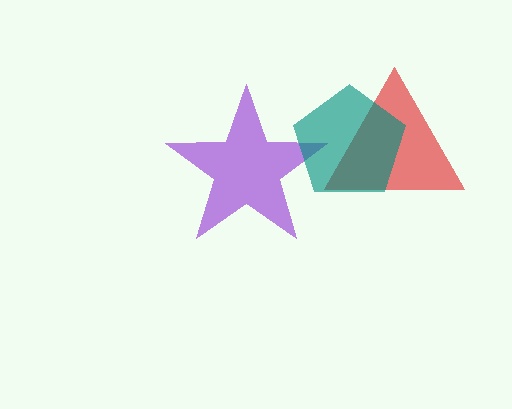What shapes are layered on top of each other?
The layered shapes are: a purple star, a red triangle, a teal pentagon.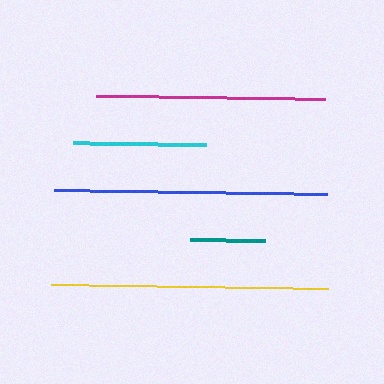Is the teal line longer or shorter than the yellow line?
The yellow line is longer than the teal line.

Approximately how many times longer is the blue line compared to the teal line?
The blue line is approximately 3.7 times the length of the teal line.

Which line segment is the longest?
The yellow line is the longest at approximately 277 pixels.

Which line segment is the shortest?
The teal line is the shortest at approximately 74 pixels.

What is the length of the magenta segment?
The magenta segment is approximately 229 pixels long.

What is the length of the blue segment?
The blue segment is approximately 274 pixels long.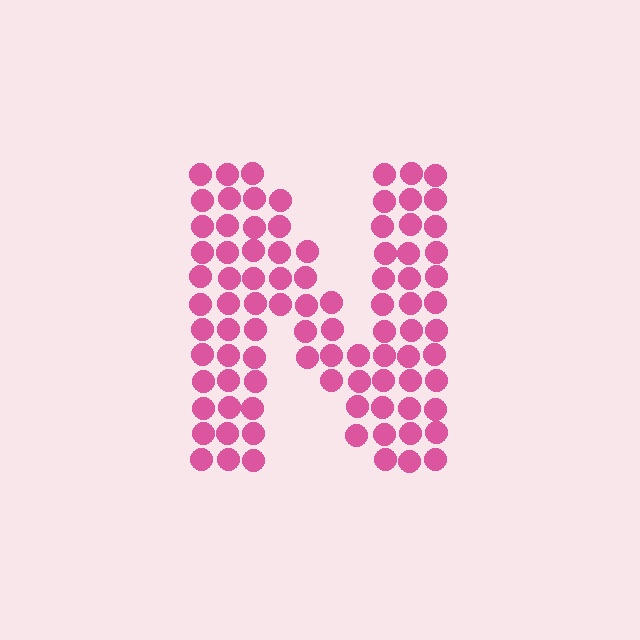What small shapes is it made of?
It is made of small circles.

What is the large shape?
The large shape is the letter N.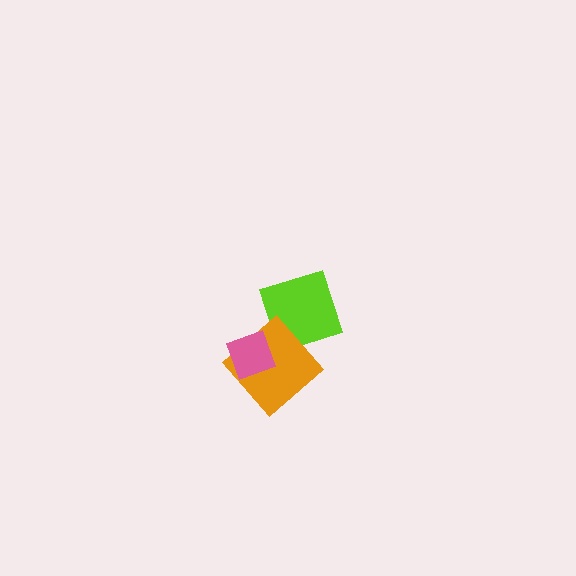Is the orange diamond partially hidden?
Yes, it is partially covered by another shape.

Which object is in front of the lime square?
The orange diamond is in front of the lime square.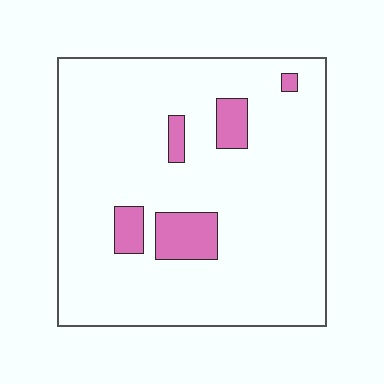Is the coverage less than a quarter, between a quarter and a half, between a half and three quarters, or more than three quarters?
Less than a quarter.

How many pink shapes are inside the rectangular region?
5.